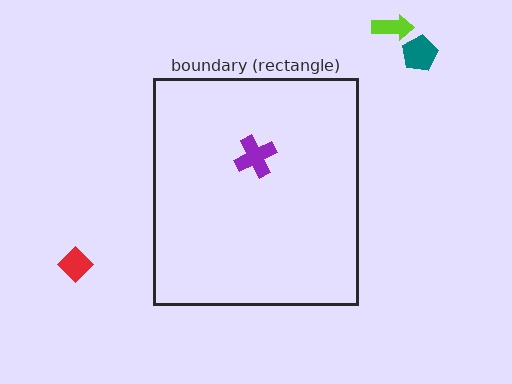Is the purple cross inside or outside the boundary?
Inside.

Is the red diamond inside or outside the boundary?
Outside.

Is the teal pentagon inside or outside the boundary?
Outside.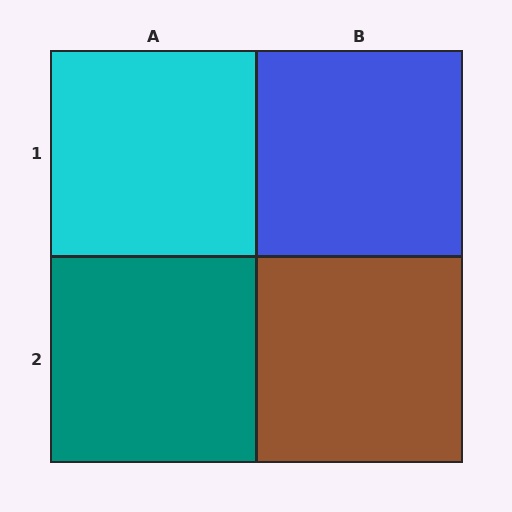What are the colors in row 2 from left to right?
Teal, brown.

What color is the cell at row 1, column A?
Cyan.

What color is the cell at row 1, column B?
Blue.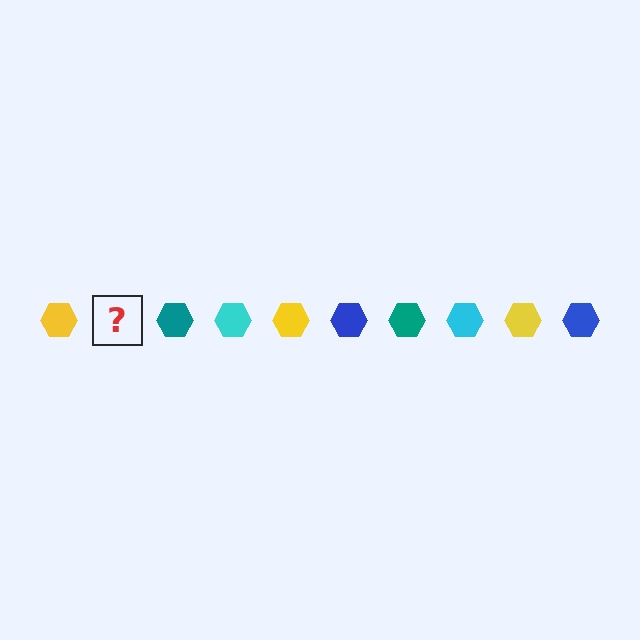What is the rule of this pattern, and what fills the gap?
The rule is that the pattern cycles through yellow, blue, teal, cyan hexagons. The gap should be filled with a blue hexagon.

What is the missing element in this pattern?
The missing element is a blue hexagon.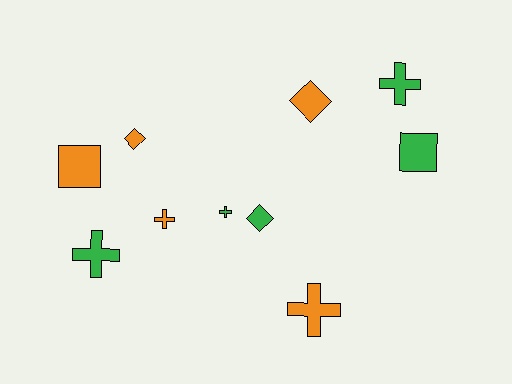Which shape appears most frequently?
Cross, with 5 objects.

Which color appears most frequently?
Green, with 5 objects.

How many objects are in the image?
There are 10 objects.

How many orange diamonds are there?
There are 2 orange diamonds.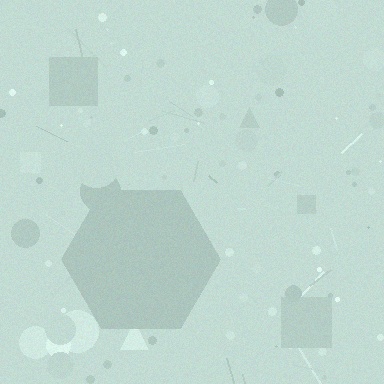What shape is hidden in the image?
A hexagon is hidden in the image.